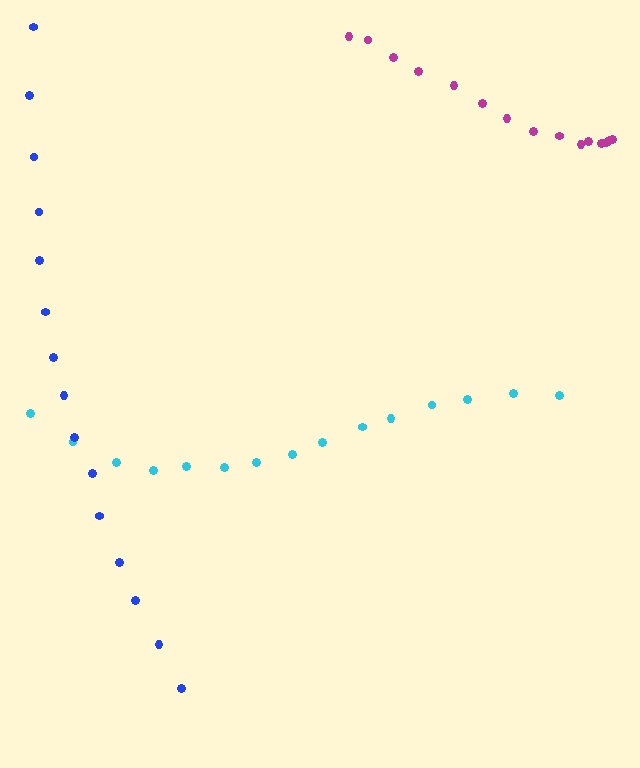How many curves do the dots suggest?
There are 3 distinct paths.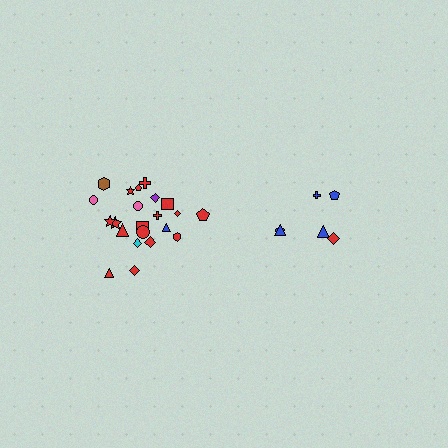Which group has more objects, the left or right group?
The left group.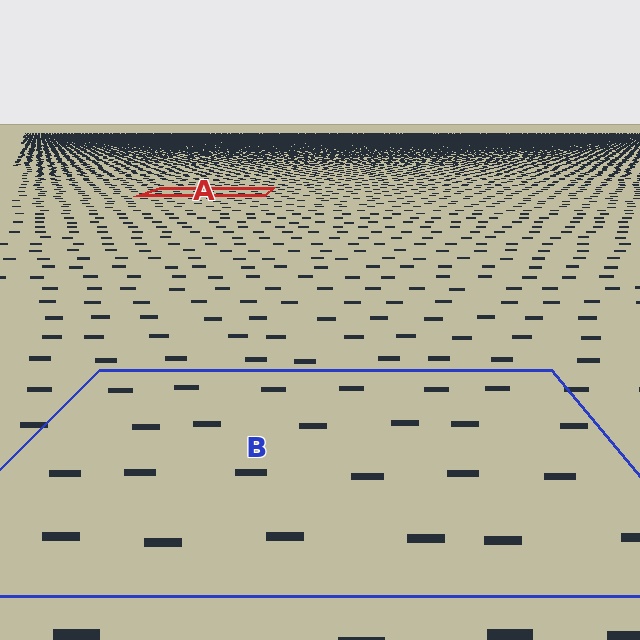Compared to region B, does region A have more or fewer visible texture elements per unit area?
Region A has more texture elements per unit area — they are packed more densely because it is farther away.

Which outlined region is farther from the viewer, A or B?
Region A is farther from the viewer — the texture elements inside it appear smaller and more densely packed.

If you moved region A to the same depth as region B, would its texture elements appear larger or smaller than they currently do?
They would appear larger. At a closer depth, the same texture elements are projected at a bigger on-screen size.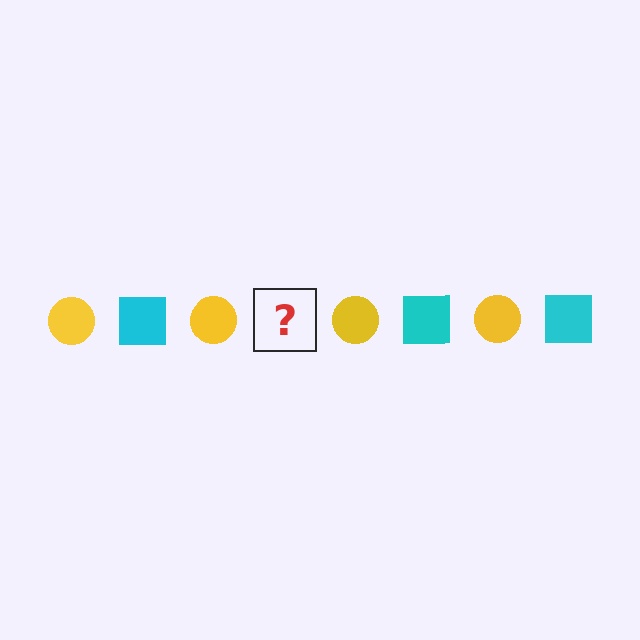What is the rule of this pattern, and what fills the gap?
The rule is that the pattern alternates between yellow circle and cyan square. The gap should be filled with a cyan square.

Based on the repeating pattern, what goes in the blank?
The blank should be a cyan square.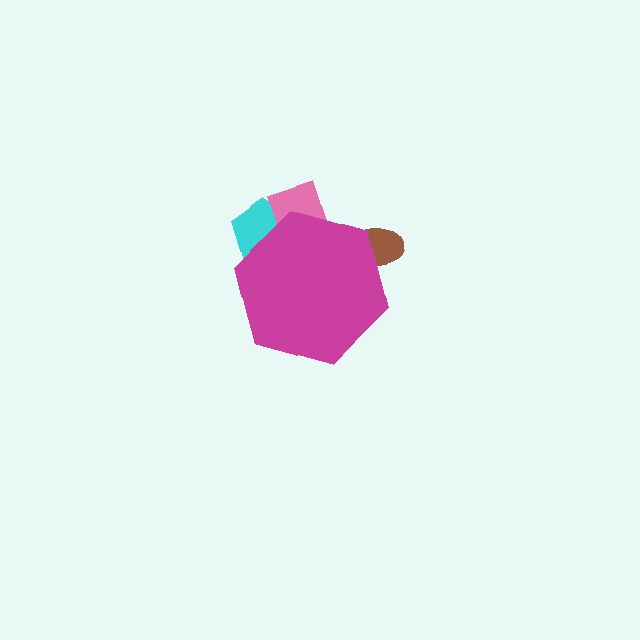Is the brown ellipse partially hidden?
Yes, the brown ellipse is partially hidden behind the magenta hexagon.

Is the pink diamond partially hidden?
Yes, the pink diamond is partially hidden behind the magenta hexagon.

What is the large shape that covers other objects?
A magenta hexagon.